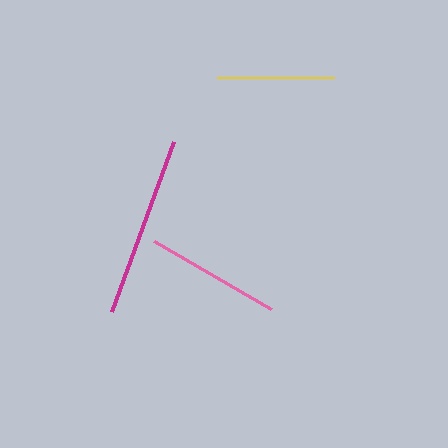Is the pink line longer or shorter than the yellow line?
The pink line is longer than the yellow line.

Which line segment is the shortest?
The yellow line is the shortest at approximately 116 pixels.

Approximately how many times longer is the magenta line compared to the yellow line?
The magenta line is approximately 1.6 times the length of the yellow line.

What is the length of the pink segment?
The pink segment is approximately 135 pixels long.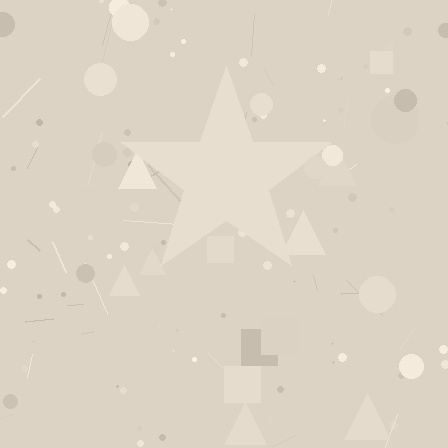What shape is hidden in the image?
A star is hidden in the image.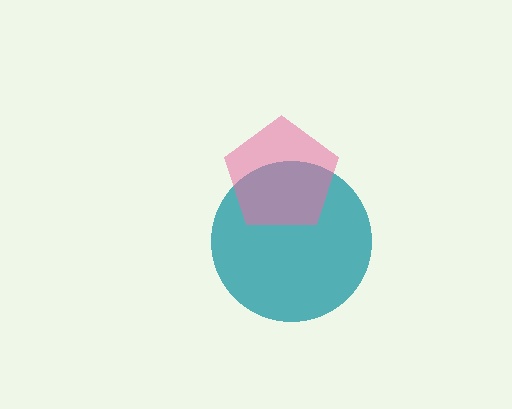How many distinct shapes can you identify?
There are 2 distinct shapes: a teal circle, a pink pentagon.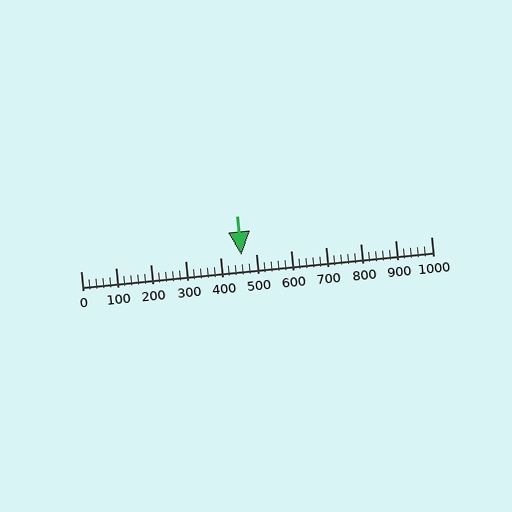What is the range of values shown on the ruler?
The ruler shows values from 0 to 1000.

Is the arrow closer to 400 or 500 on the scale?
The arrow is closer to 500.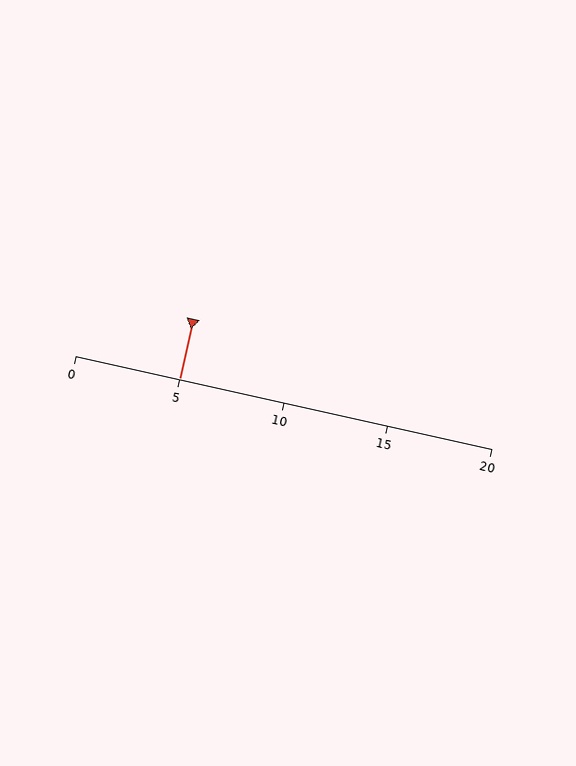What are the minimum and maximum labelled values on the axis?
The axis runs from 0 to 20.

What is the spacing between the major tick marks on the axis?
The major ticks are spaced 5 apart.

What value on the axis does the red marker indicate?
The marker indicates approximately 5.